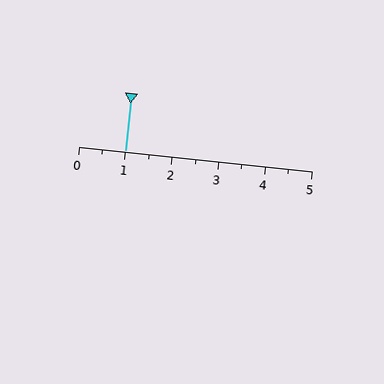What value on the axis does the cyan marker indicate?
The marker indicates approximately 1.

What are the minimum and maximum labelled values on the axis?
The axis runs from 0 to 5.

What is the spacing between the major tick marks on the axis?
The major ticks are spaced 1 apart.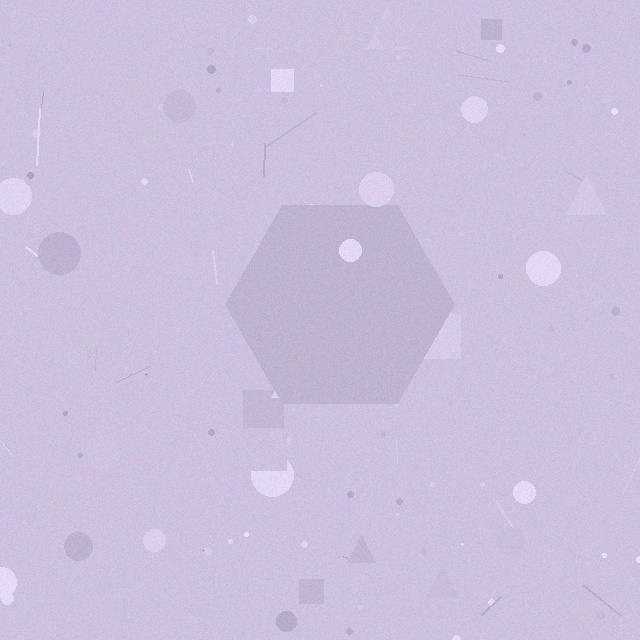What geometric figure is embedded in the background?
A hexagon is embedded in the background.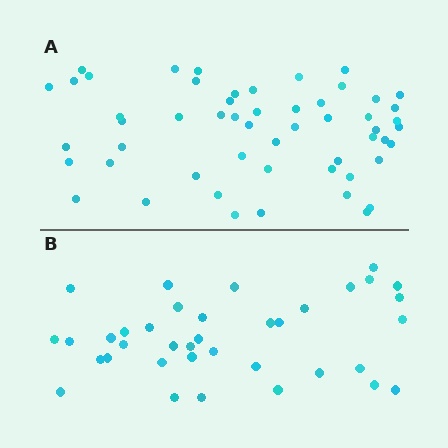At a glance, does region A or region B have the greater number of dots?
Region A (the top region) has more dots.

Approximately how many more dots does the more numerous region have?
Region A has approximately 15 more dots than region B.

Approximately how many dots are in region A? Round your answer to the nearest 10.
About 50 dots. (The exact count is 54, which rounds to 50.)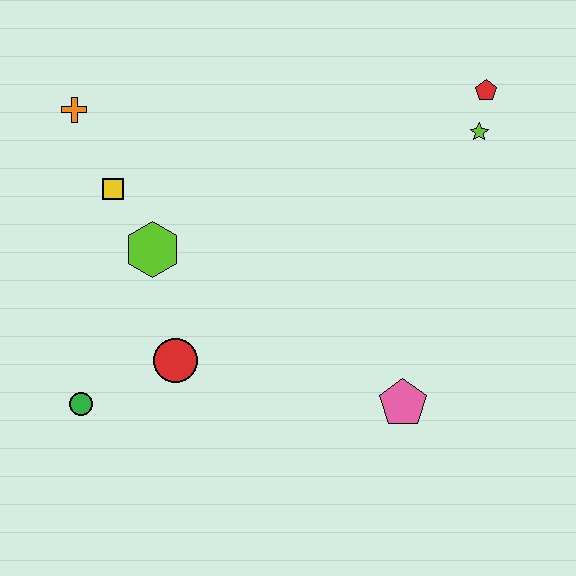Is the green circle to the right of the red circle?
No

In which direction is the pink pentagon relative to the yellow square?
The pink pentagon is to the right of the yellow square.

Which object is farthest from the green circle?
The red pentagon is farthest from the green circle.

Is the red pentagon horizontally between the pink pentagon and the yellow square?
No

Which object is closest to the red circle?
The green circle is closest to the red circle.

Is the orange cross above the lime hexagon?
Yes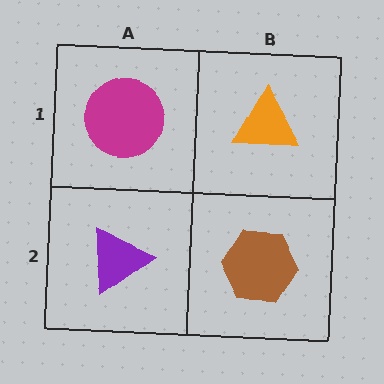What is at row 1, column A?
A magenta circle.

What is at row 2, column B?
A brown hexagon.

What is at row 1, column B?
An orange triangle.